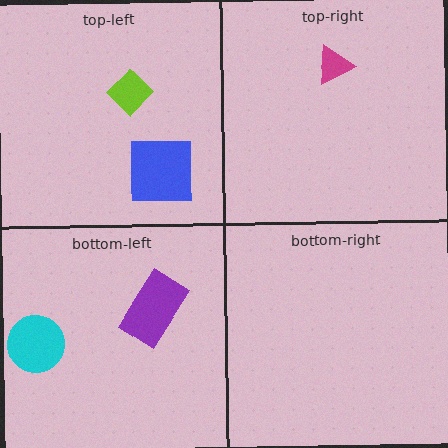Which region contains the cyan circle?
The bottom-left region.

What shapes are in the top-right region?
The magenta triangle.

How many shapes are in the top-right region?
1.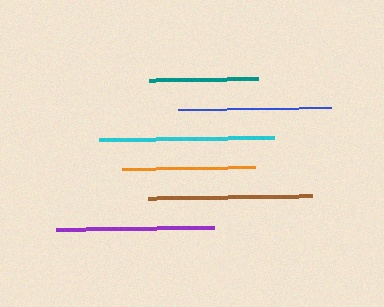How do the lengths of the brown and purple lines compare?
The brown and purple lines are approximately the same length.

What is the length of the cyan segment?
The cyan segment is approximately 175 pixels long.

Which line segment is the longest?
The cyan line is the longest at approximately 175 pixels.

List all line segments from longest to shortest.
From longest to shortest: cyan, brown, purple, blue, orange, teal.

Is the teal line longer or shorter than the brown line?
The brown line is longer than the teal line.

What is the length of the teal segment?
The teal segment is approximately 108 pixels long.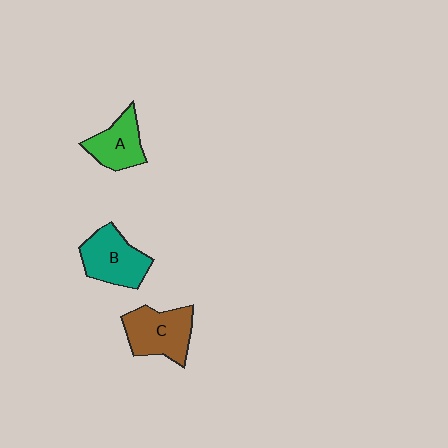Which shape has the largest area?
Shape C (brown).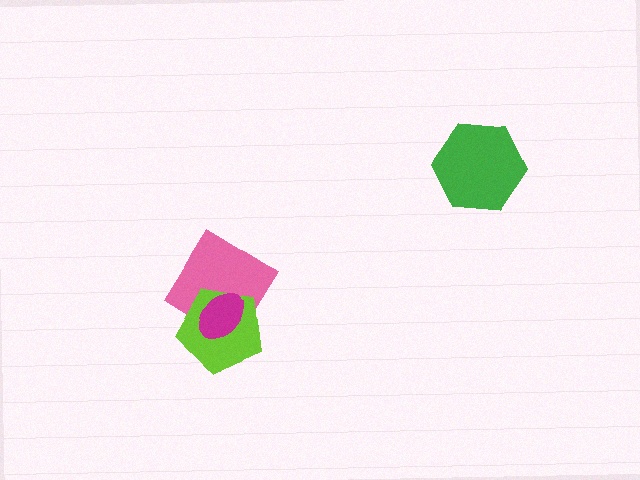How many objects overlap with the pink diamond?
2 objects overlap with the pink diamond.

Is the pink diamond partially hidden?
Yes, it is partially covered by another shape.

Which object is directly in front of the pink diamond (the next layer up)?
The lime pentagon is directly in front of the pink diamond.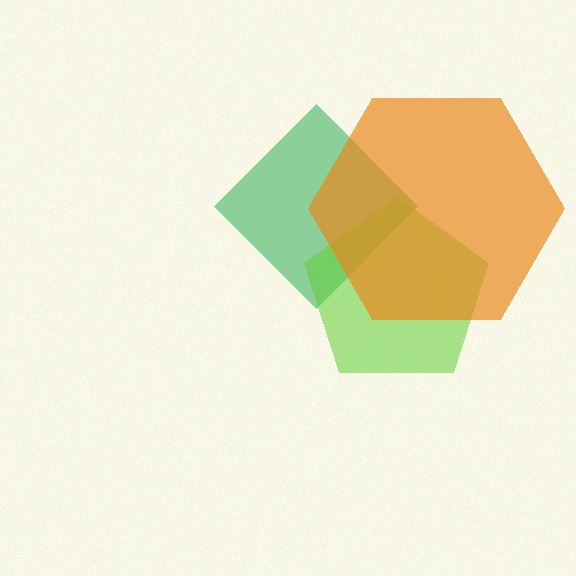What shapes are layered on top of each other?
The layered shapes are: a green diamond, a lime pentagon, an orange hexagon.